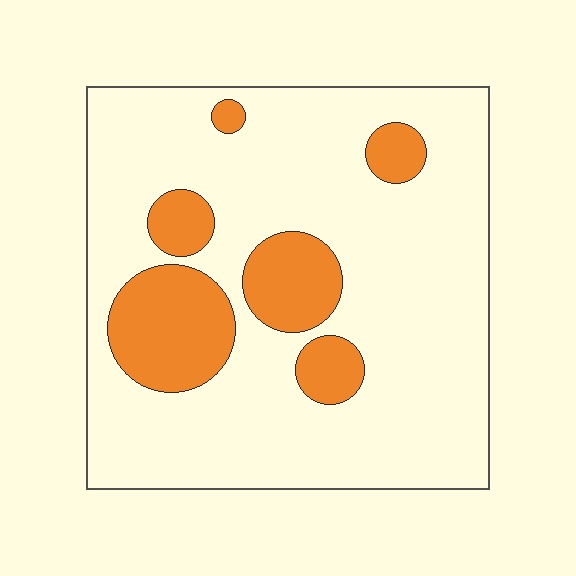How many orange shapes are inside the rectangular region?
6.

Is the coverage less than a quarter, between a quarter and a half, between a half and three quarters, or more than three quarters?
Less than a quarter.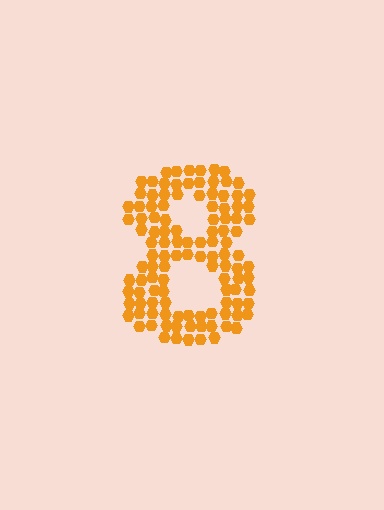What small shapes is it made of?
It is made of small hexagons.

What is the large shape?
The large shape is the digit 8.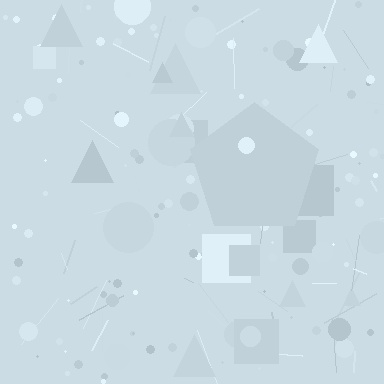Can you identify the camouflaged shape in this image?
The camouflaged shape is a pentagon.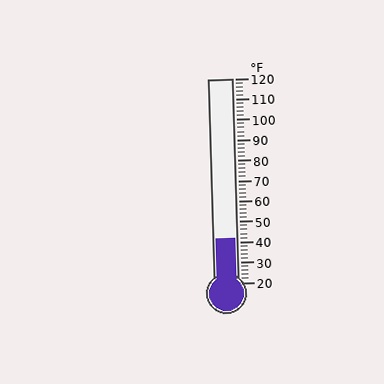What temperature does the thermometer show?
The thermometer shows approximately 42°F.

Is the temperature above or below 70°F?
The temperature is below 70°F.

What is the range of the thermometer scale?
The thermometer scale ranges from 20°F to 120°F.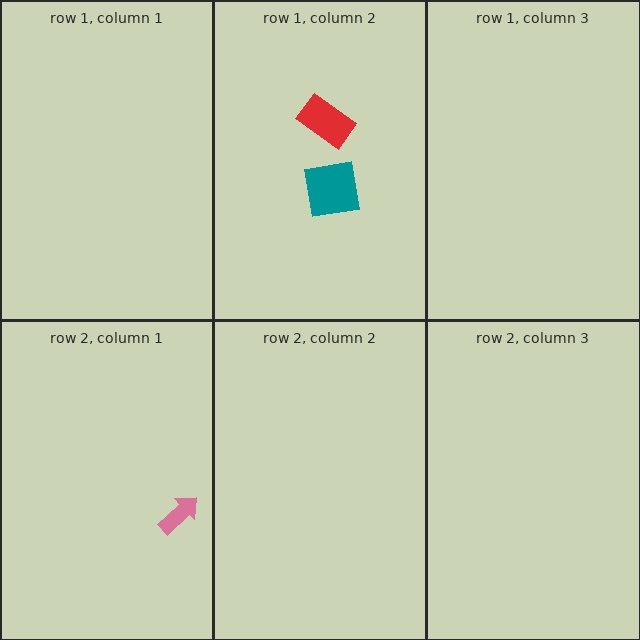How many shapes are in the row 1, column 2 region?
2.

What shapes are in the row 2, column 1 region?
The pink arrow.